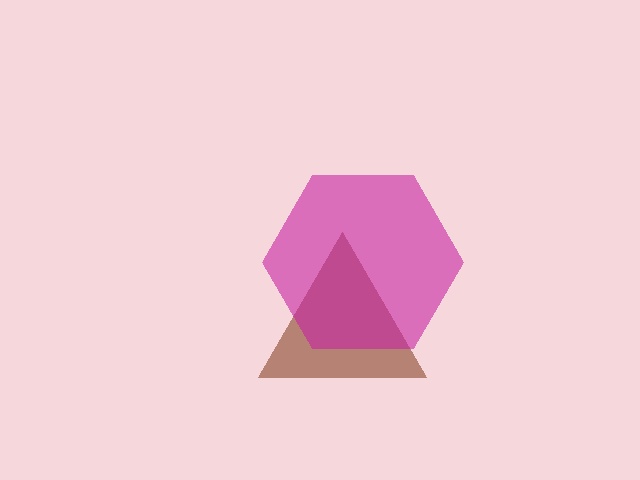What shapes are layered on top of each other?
The layered shapes are: a brown triangle, a magenta hexagon.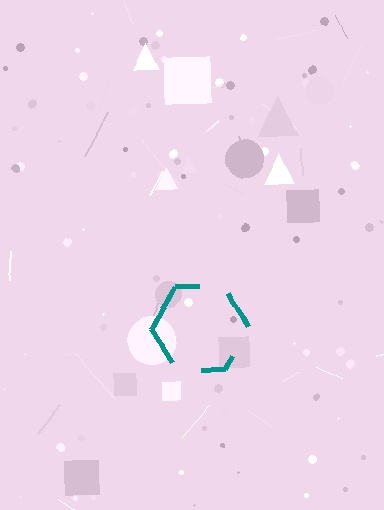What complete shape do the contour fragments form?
The contour fragments form a hexagon.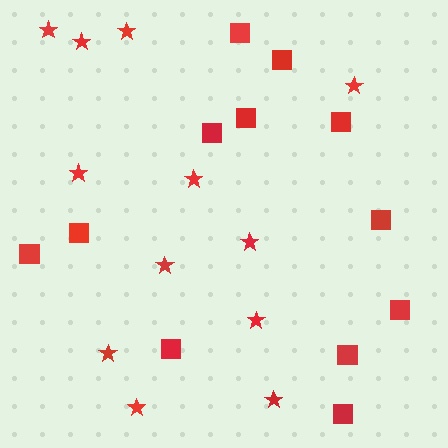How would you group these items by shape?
There are 2 groups: one group of squares (12) and one group of stars (12).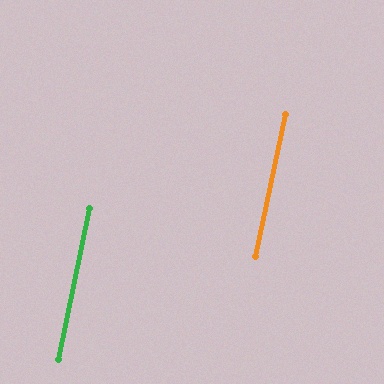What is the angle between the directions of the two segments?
Approximately 0 degrees.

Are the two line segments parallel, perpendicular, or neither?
Parallel — their directions differ by only 0.3°.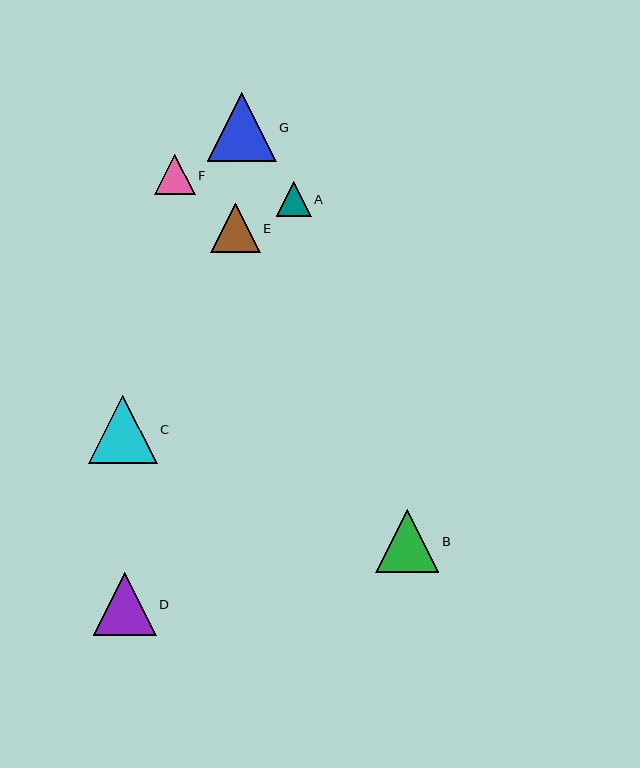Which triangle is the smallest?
Triangle A is the smallest with a size of approximately 35 pixels.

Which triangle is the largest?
Triangle G is the largest with a size of approximately 69 pixels.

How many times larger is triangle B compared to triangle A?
Triangle B is approximately 1.8 times the size of triangle A.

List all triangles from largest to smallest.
From largest to smallest: G, C, B, D, E, F, A.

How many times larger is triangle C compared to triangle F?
Triangle C is approximately 1.7 times the size of triangle F.